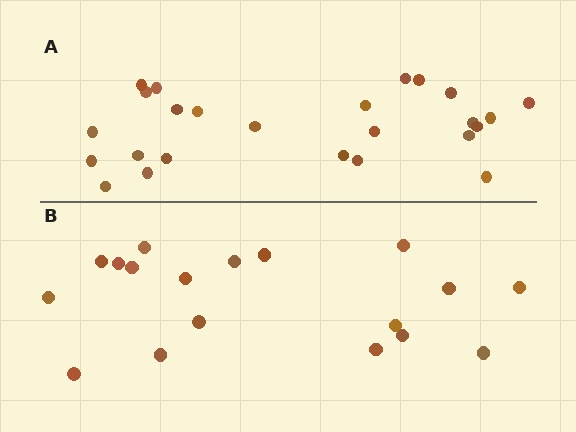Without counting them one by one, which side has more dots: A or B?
Region A (the top region) has more dots.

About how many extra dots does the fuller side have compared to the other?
Region A has roughly 8 or so more dots than region B.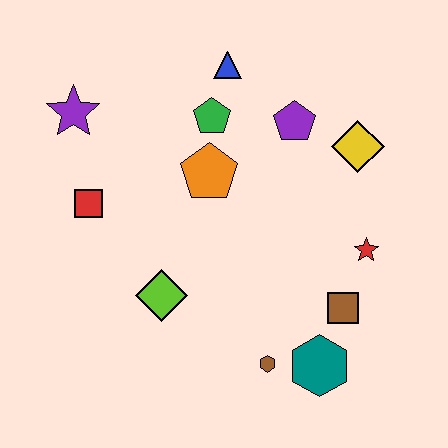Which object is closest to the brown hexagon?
The teal hexagon is closest to the brown hexagon.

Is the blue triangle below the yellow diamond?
No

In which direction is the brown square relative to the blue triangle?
The brown square is below the blue triangle.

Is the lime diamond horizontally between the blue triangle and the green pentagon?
No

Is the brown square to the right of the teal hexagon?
Yes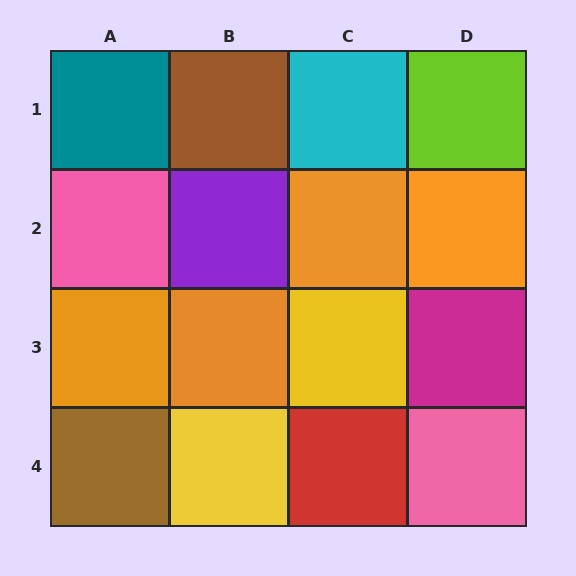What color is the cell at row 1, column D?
Lime.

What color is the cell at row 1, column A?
Teal.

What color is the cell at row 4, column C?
Red.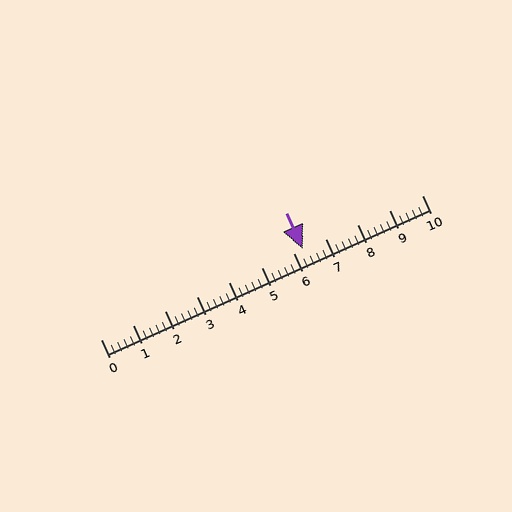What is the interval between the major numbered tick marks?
The major tick marks are spaced 1 units apart.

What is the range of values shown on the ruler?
The ruler shows values from 0 to 10.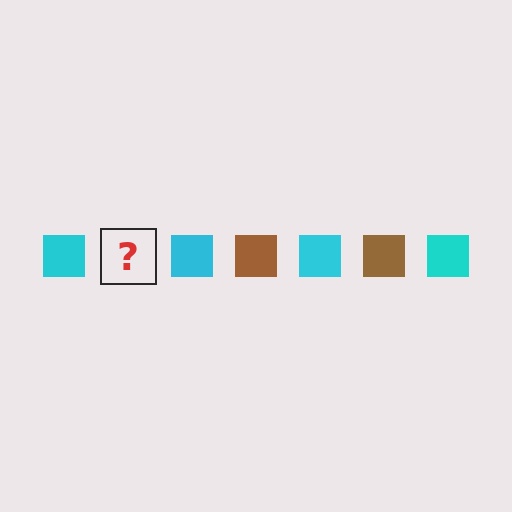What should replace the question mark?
The question mark should be replaced with a brown square.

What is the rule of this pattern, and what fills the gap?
The rule is that the pattern cycles through cyan, brown squares. The gap should be filled with a brown square.